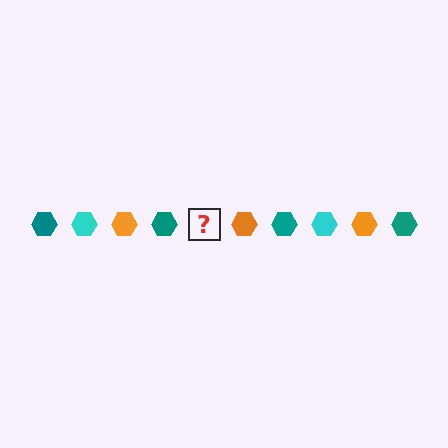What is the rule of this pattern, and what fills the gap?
The rule is that the pattern cycles through teal, cyan, orange hexagons. The gap should be filled with a cyan hexagon.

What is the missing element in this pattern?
The missing element is a cyan hexagon.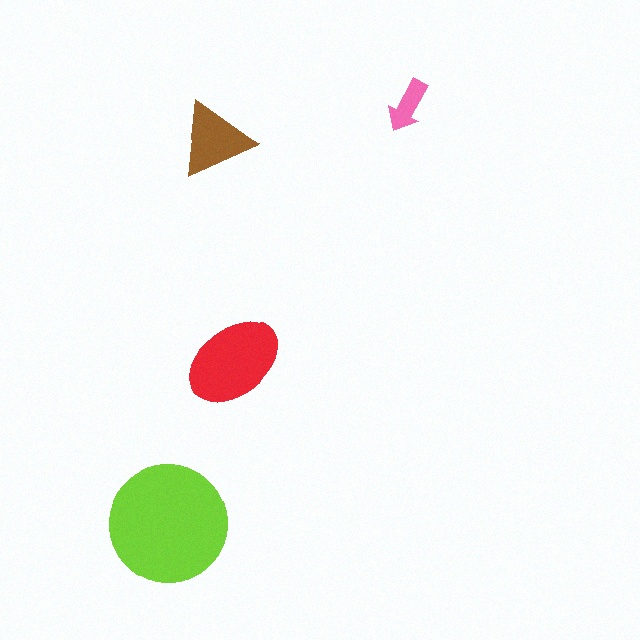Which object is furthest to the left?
The lime circle is leftmost.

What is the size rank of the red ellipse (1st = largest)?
2nd.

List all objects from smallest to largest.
The pink arrow, the brown triangle, the red ellipse, the lime circle.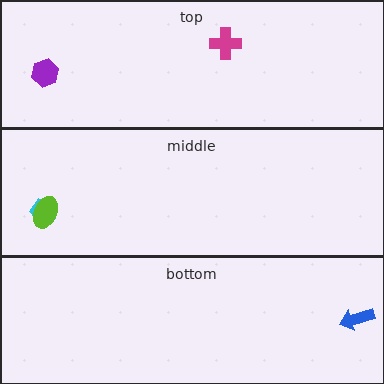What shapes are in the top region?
The purple hexagon, the magenta cross.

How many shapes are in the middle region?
2.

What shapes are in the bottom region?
The blue arrow.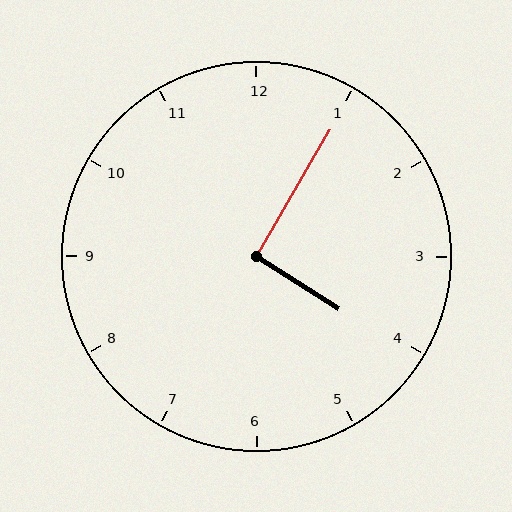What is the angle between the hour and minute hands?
Approximately 92 degrees.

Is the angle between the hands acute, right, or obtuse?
It is right.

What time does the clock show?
4:05.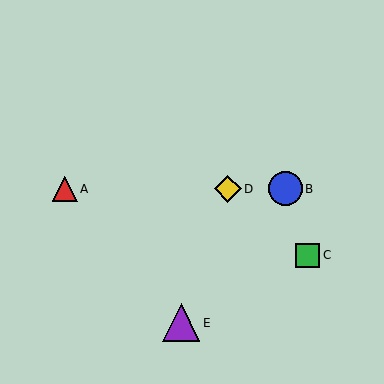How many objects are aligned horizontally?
3 objects (A, B, D) are aligned horizontally.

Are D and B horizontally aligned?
Yes, both are at y≈189.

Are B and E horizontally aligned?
No, B is at y≈189 and E is at y≈323.